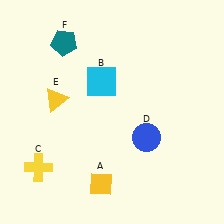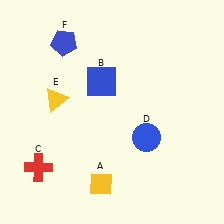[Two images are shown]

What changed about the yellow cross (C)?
In Image 1, C is yellow. In Image 2, it changed to red.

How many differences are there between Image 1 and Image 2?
There are 3 differences between the two images.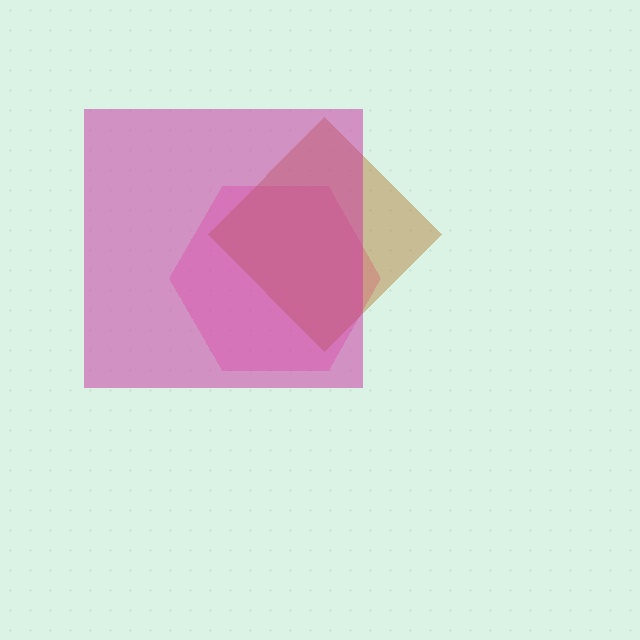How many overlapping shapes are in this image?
There are 3 overlapping shapes in the image.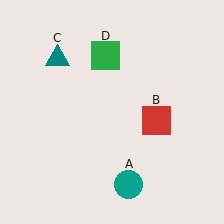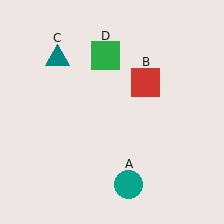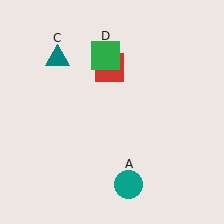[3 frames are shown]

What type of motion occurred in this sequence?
The red square (object B) rotated counterclockwise around the center of the scene.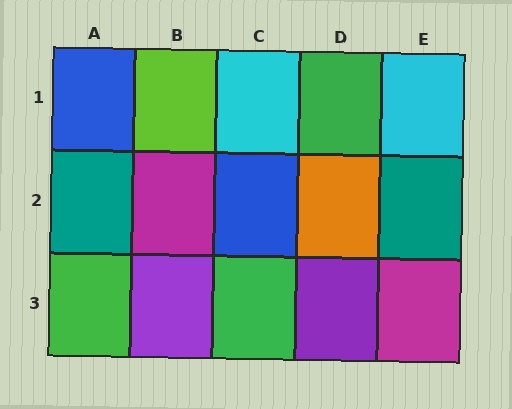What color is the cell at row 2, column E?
Teal.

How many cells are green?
3 cells are green.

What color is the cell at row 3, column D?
Purple.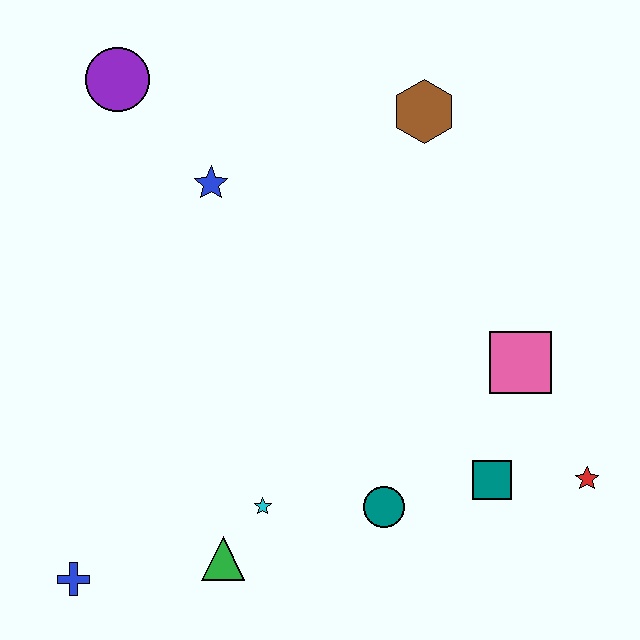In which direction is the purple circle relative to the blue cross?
The purple circle is above the blue cross.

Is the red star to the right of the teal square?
Yes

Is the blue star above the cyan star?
Yes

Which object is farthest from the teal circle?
The purple circle is farthest from the teal circle.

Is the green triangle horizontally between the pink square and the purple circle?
Yes